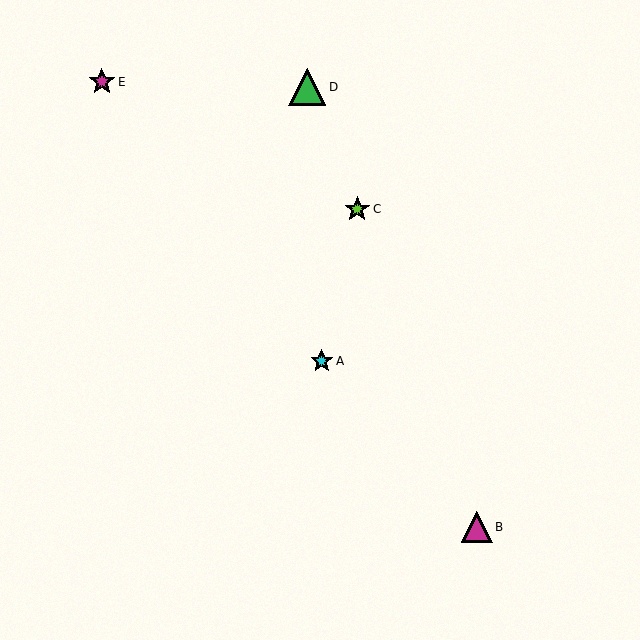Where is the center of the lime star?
The center of the lime star is at (357, 209).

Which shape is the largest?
The green triangle (labeled D) is the largest.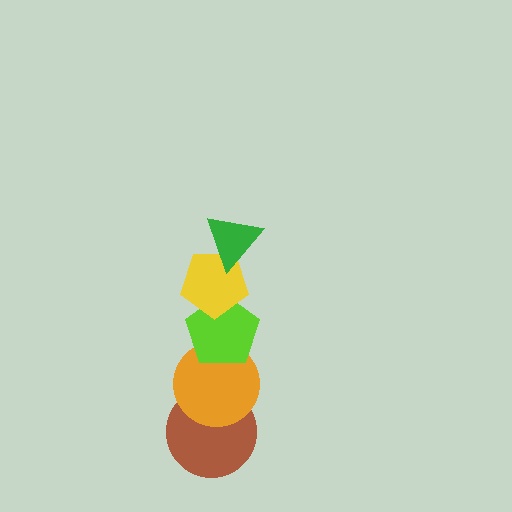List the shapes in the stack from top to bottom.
From top to bottom: the green triangle, the yellow pentagon, the lime pentagon, the orange circle, the brown circle.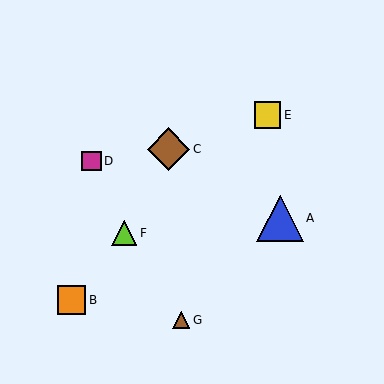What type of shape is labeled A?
Shape A is a blue triangle.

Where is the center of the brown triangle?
The center of the brown triangle is at (181, 320).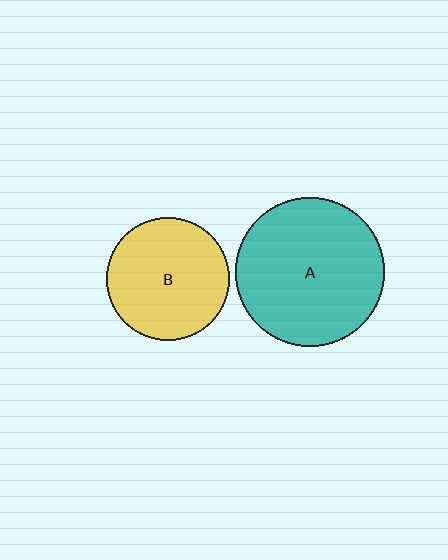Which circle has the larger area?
Circle A (teal).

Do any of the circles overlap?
No, none of the circles overlap.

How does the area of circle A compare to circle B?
Approximately 1.5 times.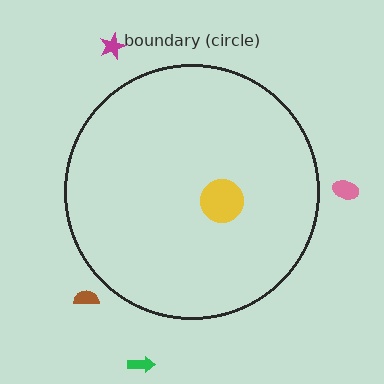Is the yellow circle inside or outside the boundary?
Inside.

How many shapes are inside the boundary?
1 inside, 4 outside.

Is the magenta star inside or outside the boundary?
Outside.